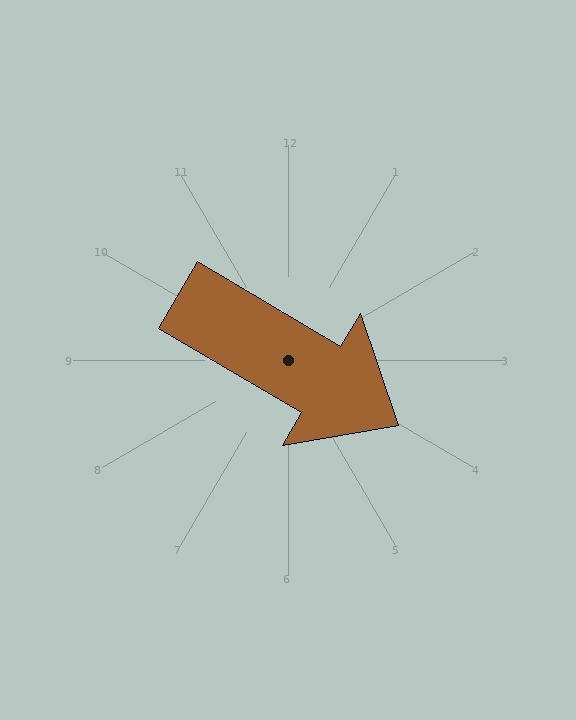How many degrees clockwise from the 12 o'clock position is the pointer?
Approximately 121 degrees.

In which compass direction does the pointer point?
Southeast.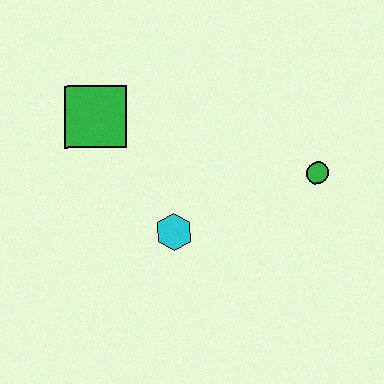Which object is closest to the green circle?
The cyan hexagon is closest to the green circle.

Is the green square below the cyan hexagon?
No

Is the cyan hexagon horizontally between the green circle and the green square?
Yes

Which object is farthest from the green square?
The green circle is farthest from the green square.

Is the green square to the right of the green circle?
No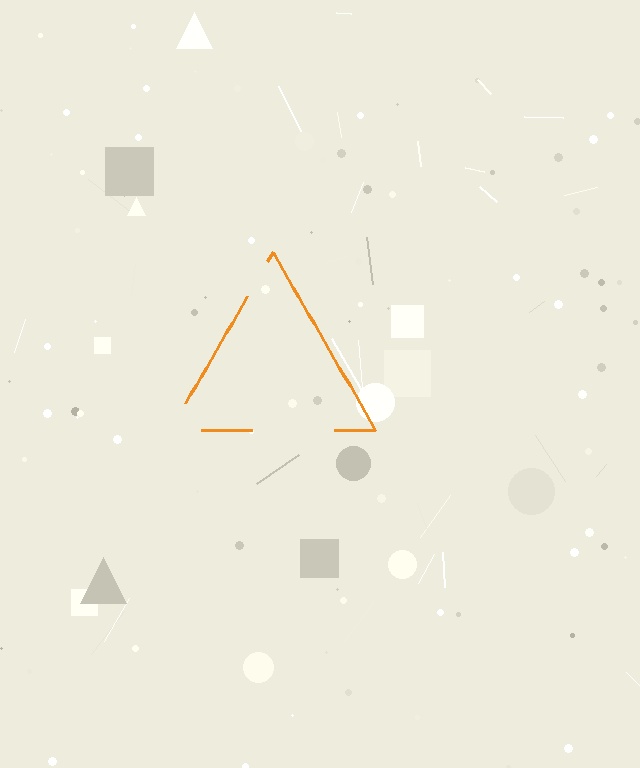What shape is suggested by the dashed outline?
The dashed outline suggests a triangle.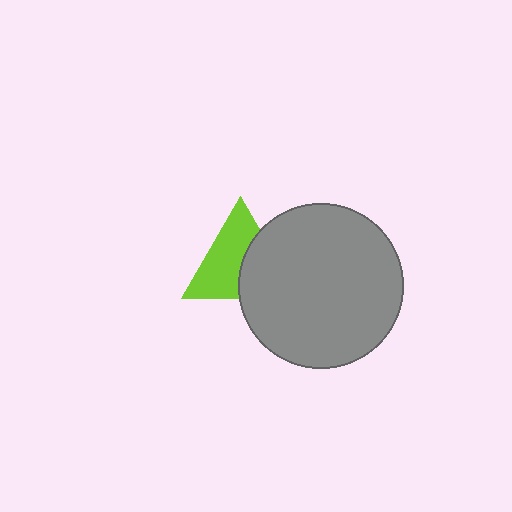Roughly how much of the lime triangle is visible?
About half of it is visible (roughly 59%).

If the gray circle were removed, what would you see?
You would see the complete lime triangle.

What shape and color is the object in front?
The object in front is a gray circle.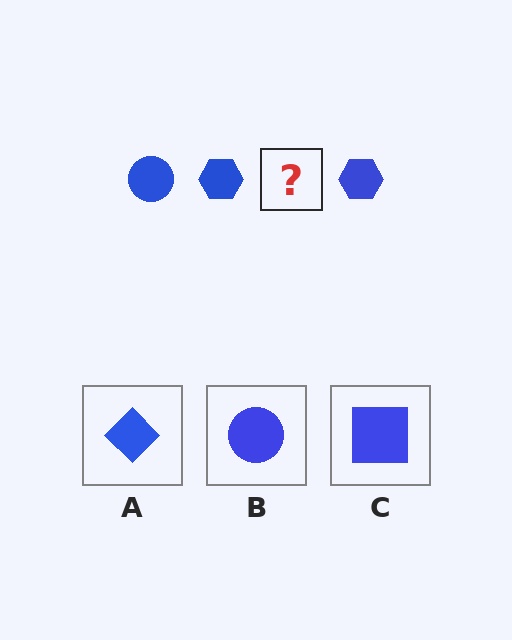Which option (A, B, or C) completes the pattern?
B.